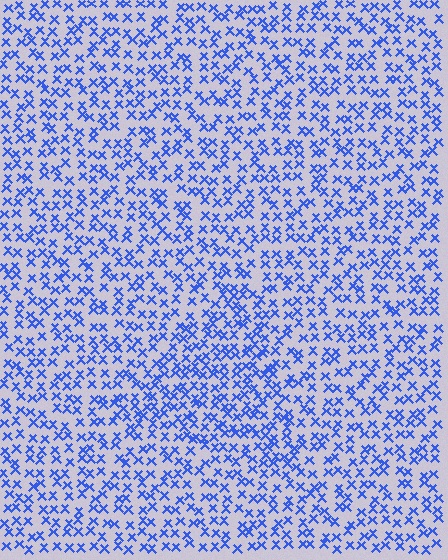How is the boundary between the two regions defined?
The boundary is defined by a change in element density (approximately 1.5x ratio). All elements are the same color, size, and shape.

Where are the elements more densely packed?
The elements are more densely packed inside the triangle boundary.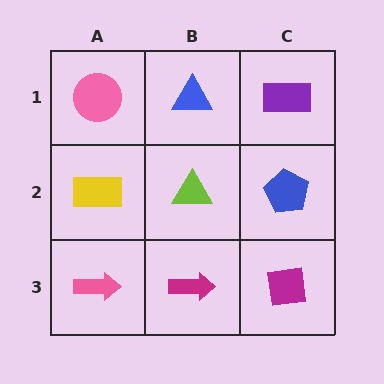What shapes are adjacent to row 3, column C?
A blue pentagon (row 2, column C), a magenta arrow (row 3, column B).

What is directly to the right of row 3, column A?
A magenta arrow.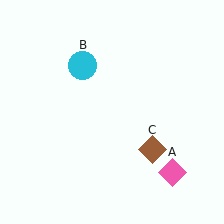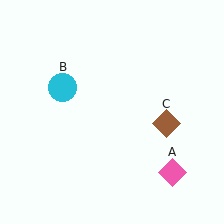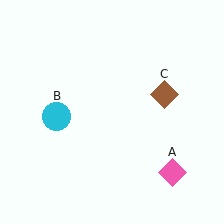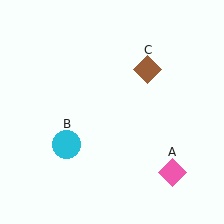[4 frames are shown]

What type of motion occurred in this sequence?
The cyan circle (object B), brown diamond (object C) rotated counterclockwise around the center of the scene.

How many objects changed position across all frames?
2 objects changed position: cyan circle (object B), brown diamond (object C).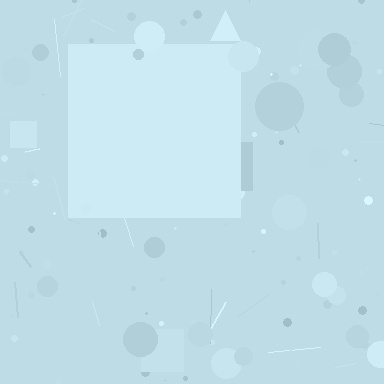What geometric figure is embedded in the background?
A square is embedded in the background.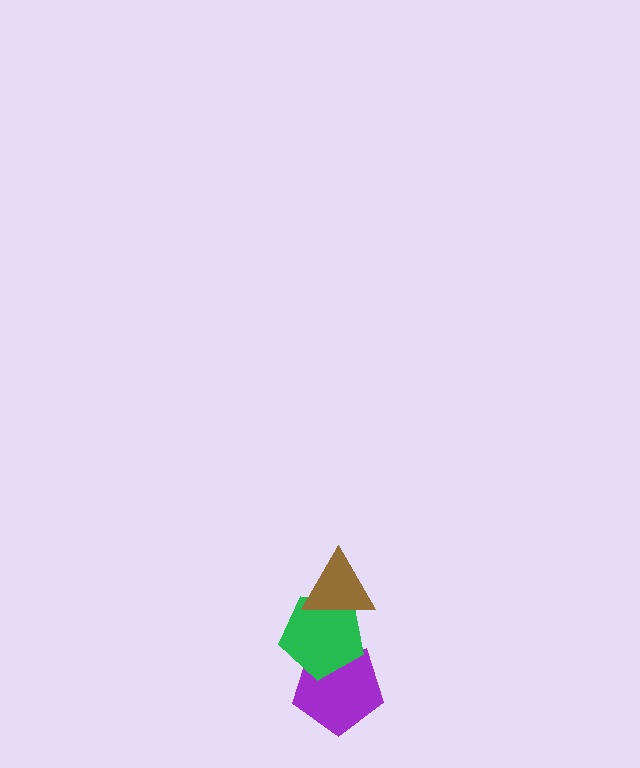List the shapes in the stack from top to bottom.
From top to bottom: the brown triangle, the green pentagon, the purple pentagon.